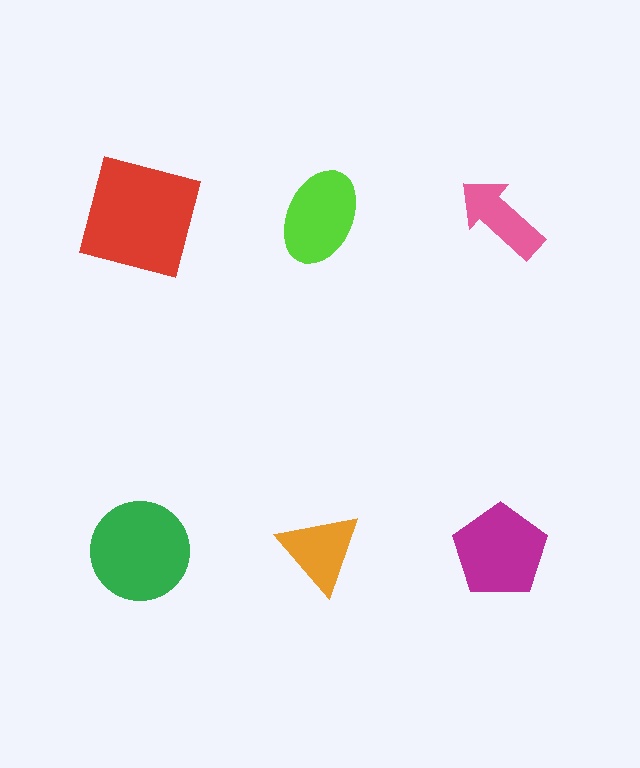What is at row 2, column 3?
A magenta pentagon.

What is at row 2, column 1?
A green circle.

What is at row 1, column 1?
A red square.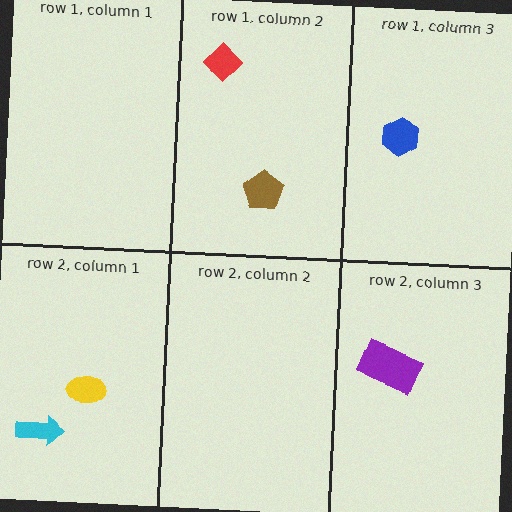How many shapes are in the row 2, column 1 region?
2.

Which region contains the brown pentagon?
The row 1, column 2 region.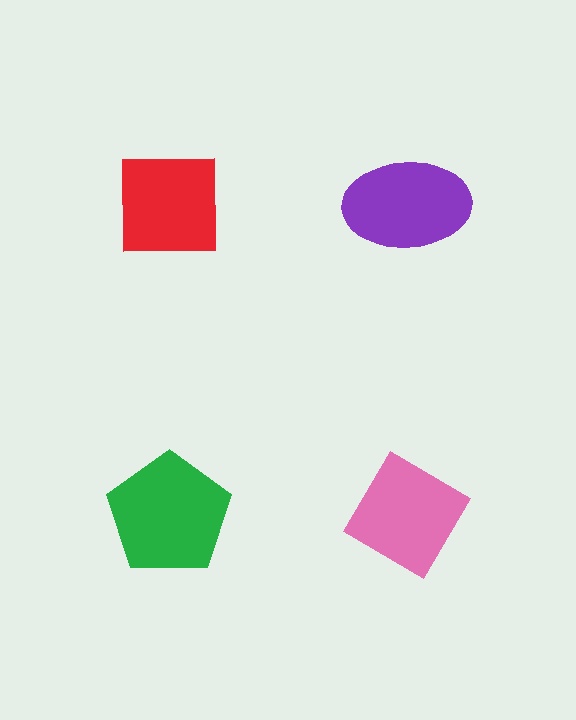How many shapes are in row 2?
2 shapes.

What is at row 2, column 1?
A green pentagon.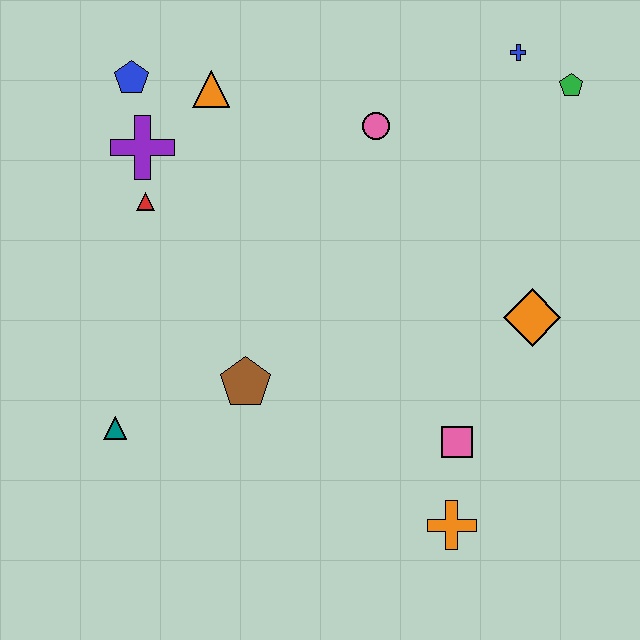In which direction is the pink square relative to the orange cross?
The pink square is above the orange cross.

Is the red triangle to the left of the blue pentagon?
No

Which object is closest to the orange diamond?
The pink square is closest to the orange diamond.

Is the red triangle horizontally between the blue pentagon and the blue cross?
Yes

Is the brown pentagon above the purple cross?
No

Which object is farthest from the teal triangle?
The green pentagon is farthest from the teal triangle.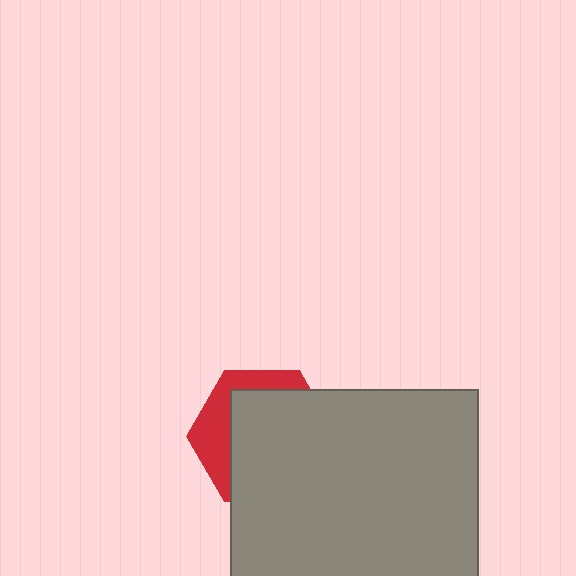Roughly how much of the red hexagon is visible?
A small part of it is visible (roughly 32%).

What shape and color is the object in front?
The object in front is a gray square.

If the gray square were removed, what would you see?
You would see the complete red hexagon.